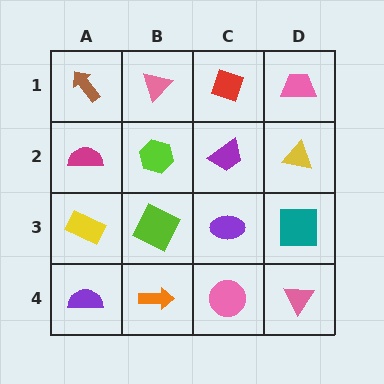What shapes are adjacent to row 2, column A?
A brown arrow (row 1, column A), a yellow rectangle (row 3, column A), a lime hexagon (row 2, column B).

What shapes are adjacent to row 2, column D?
A pink trapezoid (row 1, column D), a teal square (row 3, column D), a purple trapezoid (row 2, column C).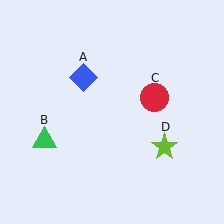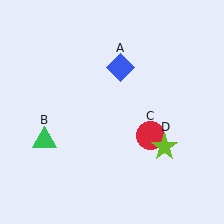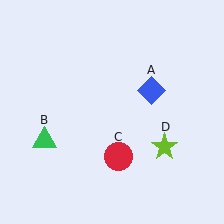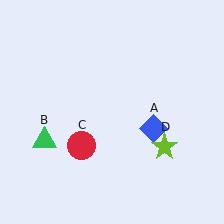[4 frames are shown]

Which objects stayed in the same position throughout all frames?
Green triangle (object B) and lime star (object D) remained stationary.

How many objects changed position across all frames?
2 objects changed position: blue diamond (object A), red circle (object C).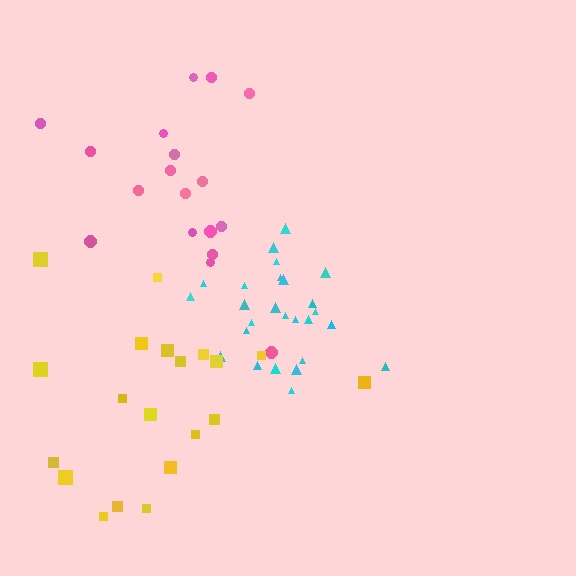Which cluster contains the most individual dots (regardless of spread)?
Cyan (26).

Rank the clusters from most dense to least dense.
cyan, pink, yellow.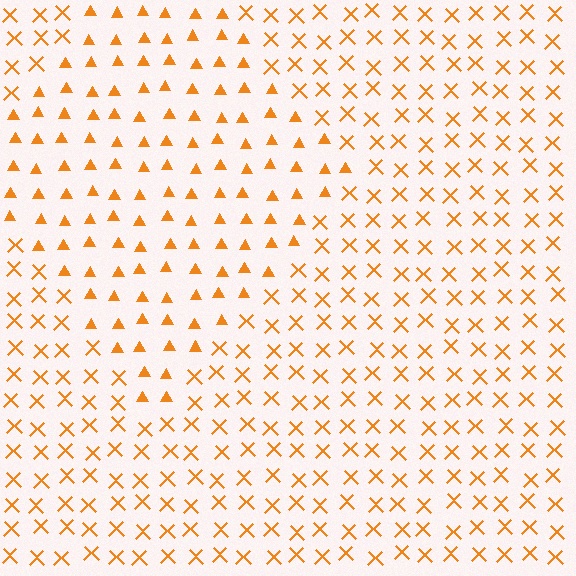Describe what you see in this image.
The image is filled with small orange elements arranged in a uniform grid. A diamond-shaped region contains triangles, while the surrounding area contains X marks. The boundary is defined purely by the change in element shape.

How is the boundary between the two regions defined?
The boundary is defined by a change in element shape: triangles inside vs. X marks outside. All elements share the same color and spacing.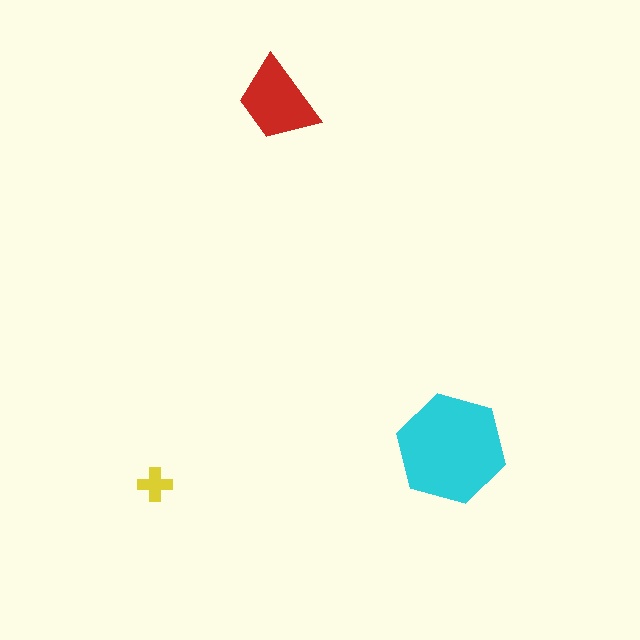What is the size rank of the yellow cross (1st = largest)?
3rd.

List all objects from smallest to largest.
The yellow cross, the red trapezoid, the cyan hexagon.